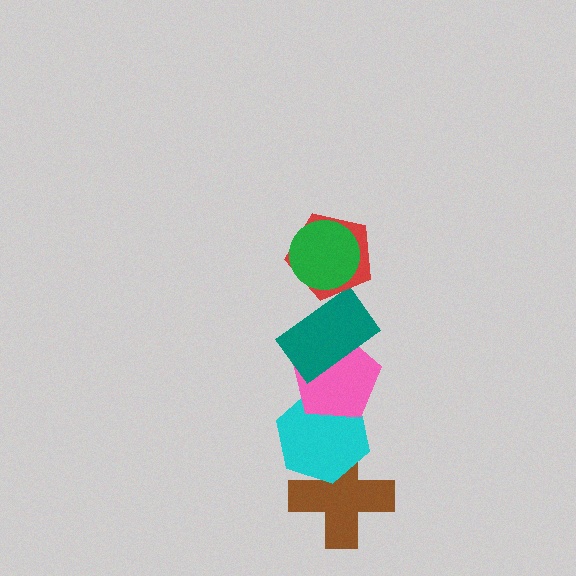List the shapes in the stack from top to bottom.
From top to bottom: the green circle, the red pentagon, the teal rectangle, the pink pentagon, the cyan hexagon, the brown cross.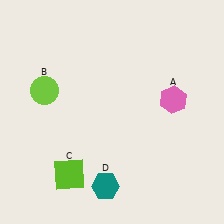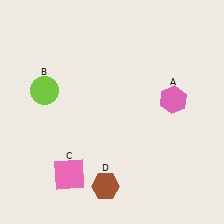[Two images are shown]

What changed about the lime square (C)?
In Image 1, C is lime. In Image 2, it changed to pink.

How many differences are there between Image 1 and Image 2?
There are 2 differences between the two images.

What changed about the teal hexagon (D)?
In Image 1, D is teal. In Image 2, it changed to brown.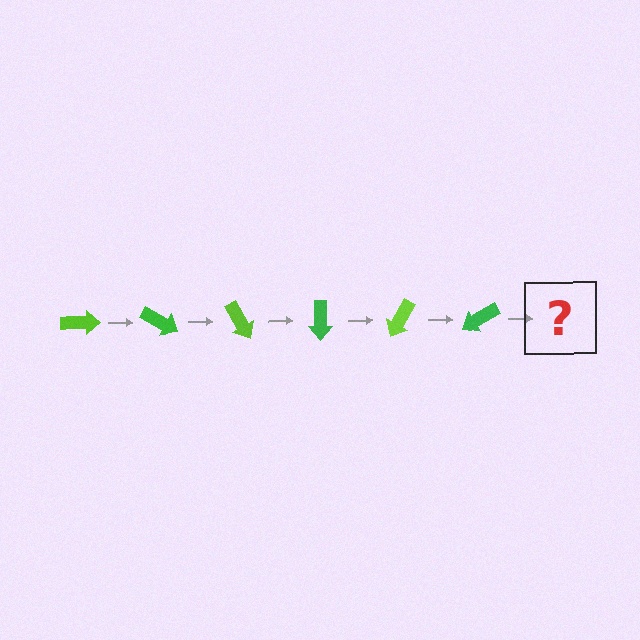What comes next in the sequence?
The next element should be a lime arrow, rotated 180 degrees from the start.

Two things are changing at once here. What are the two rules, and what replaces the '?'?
The two rules are that it rotates 30 degrees each step and the color cycles through lime and green. The '?' should be a lime arrow, rotated 180 degrees from the start.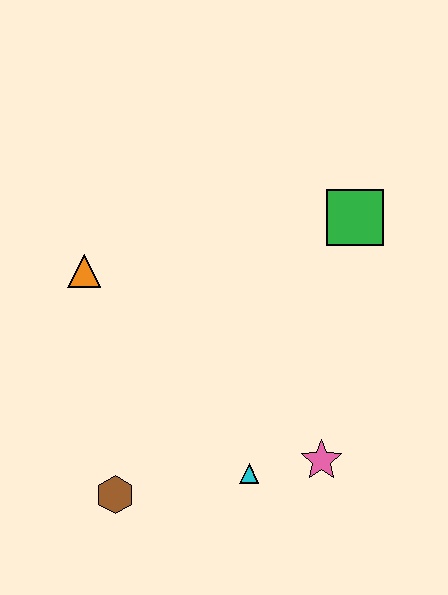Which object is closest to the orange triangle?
The brown hexagon is closest to the orange triangle.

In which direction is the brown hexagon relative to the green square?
The brown hexagon is below the green square.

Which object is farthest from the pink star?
The orange triangle is farthest from the pink star.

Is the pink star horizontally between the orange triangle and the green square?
Yes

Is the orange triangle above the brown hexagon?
Yes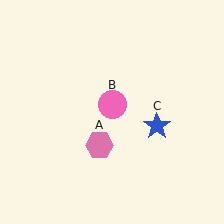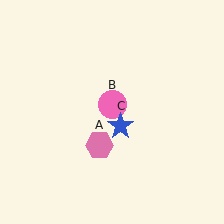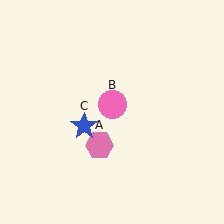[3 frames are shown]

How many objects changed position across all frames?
1 object changed position: blue star (object C).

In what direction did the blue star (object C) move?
The blue star (object C) moved left.